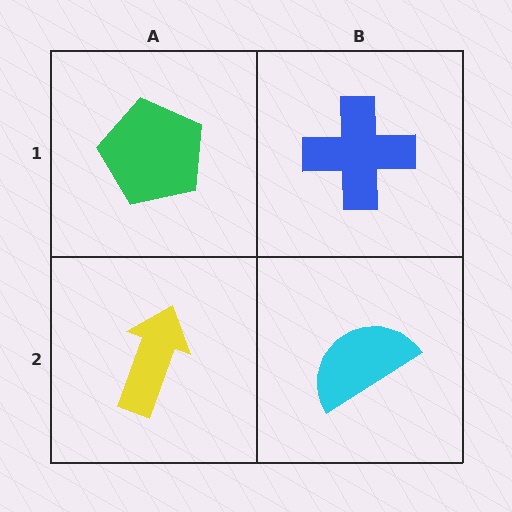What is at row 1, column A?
A green pentagon.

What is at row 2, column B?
A cyan semicircle.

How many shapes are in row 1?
2 shapes.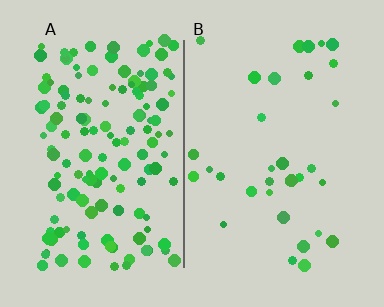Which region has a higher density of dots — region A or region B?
A (the left).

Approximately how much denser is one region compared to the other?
Approximately 4.3× — region A over region B.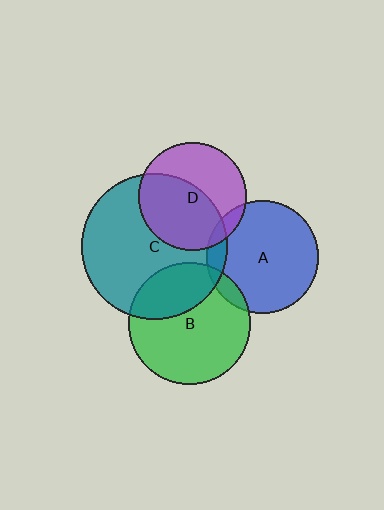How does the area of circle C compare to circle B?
Approximately 1.4 times.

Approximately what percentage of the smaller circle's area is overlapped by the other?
Approximately 5%.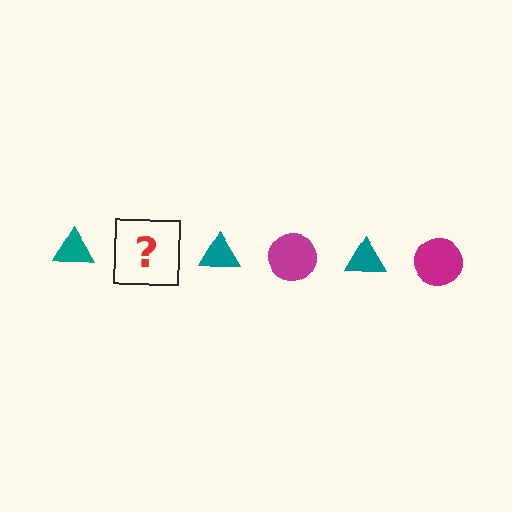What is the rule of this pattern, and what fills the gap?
The rule is that the pattern alternates between teal triangle and magenta circle. The gap should be filled with a magenta circle.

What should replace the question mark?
The question mark should be replaced with a magenta circle.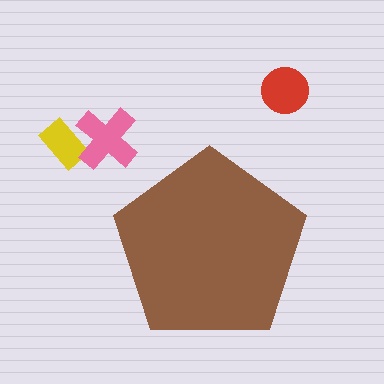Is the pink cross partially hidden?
No, the pink cross is fully visible.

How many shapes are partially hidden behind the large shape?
0 shapes are partially hidden.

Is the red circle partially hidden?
No, the red circle is fully visible.